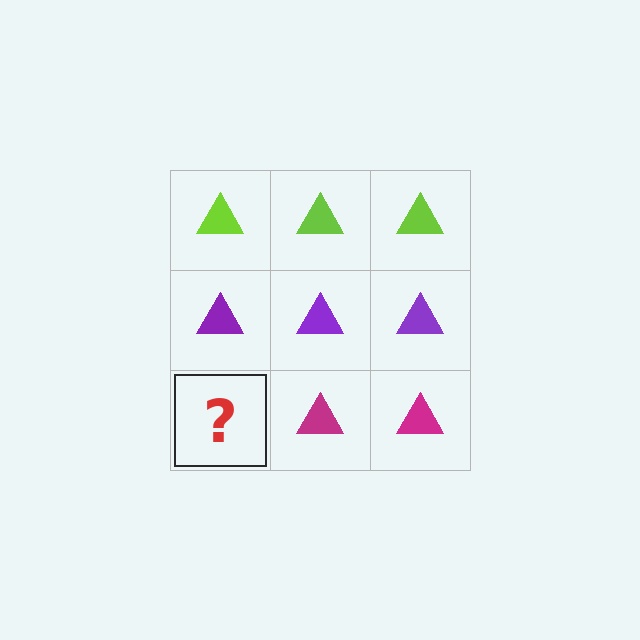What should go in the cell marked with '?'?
The missing cell should contain a magenta triangle.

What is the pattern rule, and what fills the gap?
The rule is that each row has a consistent color. The gap should be filled with a magenta triangle.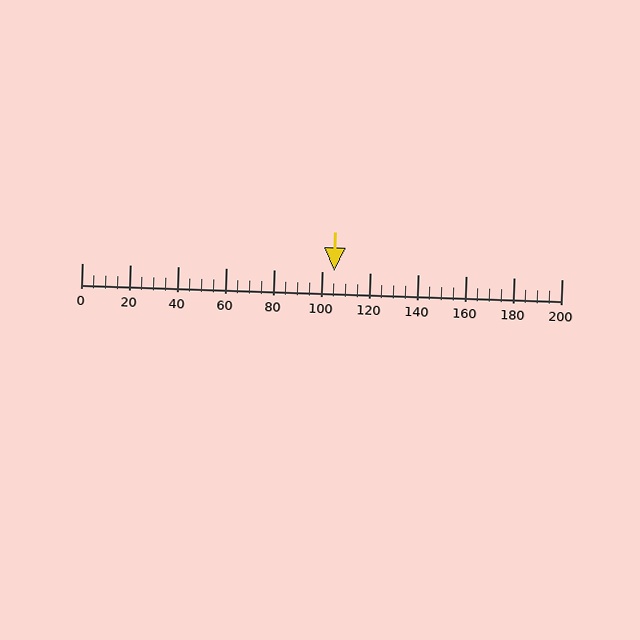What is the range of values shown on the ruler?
The ruler shows values from 0 to 200.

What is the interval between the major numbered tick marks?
The major tick marks are spaced 20 units apart.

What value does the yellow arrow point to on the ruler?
The yellow arrow points to approximately 105.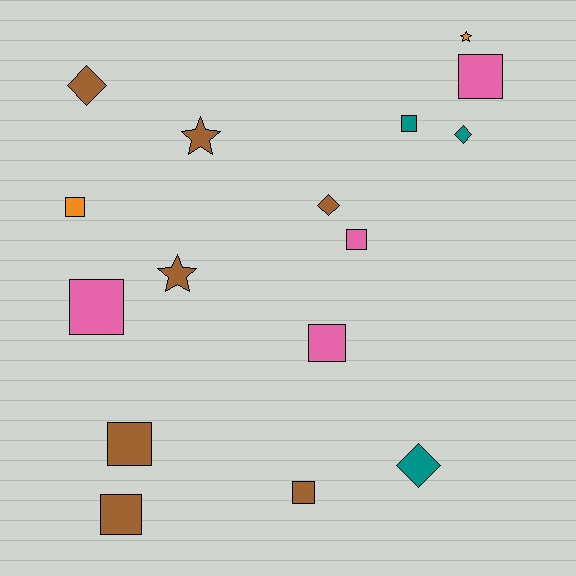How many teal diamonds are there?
There are 2 teal diamonds.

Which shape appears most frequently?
Square, with 9 objects.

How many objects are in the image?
There are 16 objects.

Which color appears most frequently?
Brown, with 7 objects.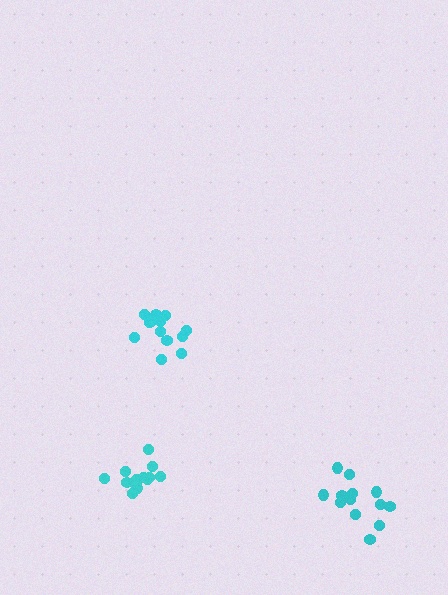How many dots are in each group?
Group 1: 13 dots, Group 2: 13 dots, Group 3: 13 dots (39 total).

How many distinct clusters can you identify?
There are 3 distinct clusters.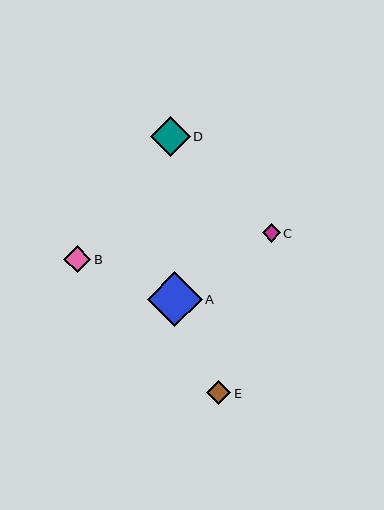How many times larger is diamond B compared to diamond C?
Diamond B is approximately 1.5 times the size of diamond C.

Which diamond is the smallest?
Diamond C is the smallest with a size of approximately 18 pixels.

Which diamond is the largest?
Diamond A is the largest with a size of approximately 55 pixels.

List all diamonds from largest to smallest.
From largest to smallest: A, D, B, E, C.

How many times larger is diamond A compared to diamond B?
Diamond A is approximately 2.0 times the size of diamond B.